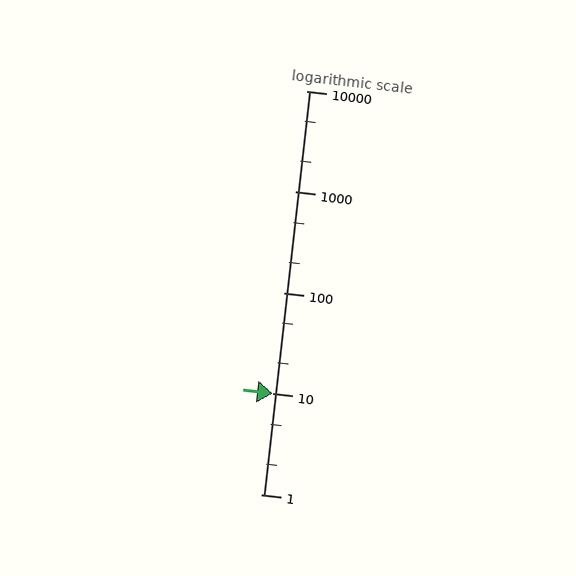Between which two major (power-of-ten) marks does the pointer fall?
The pointer is between 10 and 100.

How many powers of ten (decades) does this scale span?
The scale spans 4 decades, from 1 to 10000.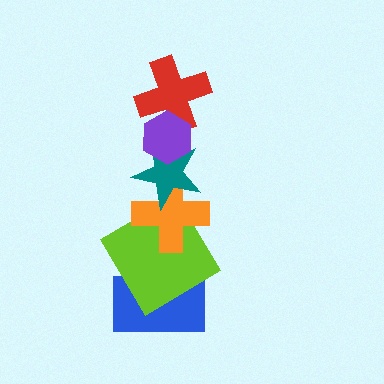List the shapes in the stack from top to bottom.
From top to bottom: the purple hexagon, the red cross, the teal star, the orange cross, the lime diamond, the blue rectangle.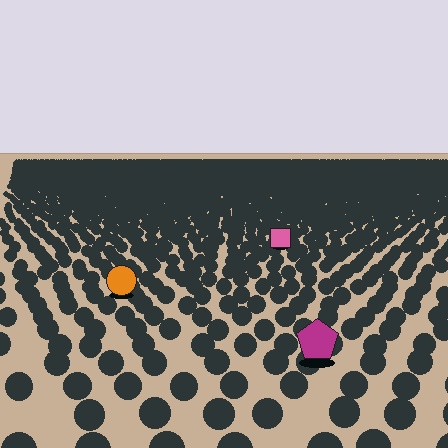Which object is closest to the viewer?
The magenta pentagon is closest. The texture marks near it are larger and more spread out.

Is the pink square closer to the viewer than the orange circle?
No. The orange circle is closer — you can tell from the texture gradient: the ground texture is coarser near it.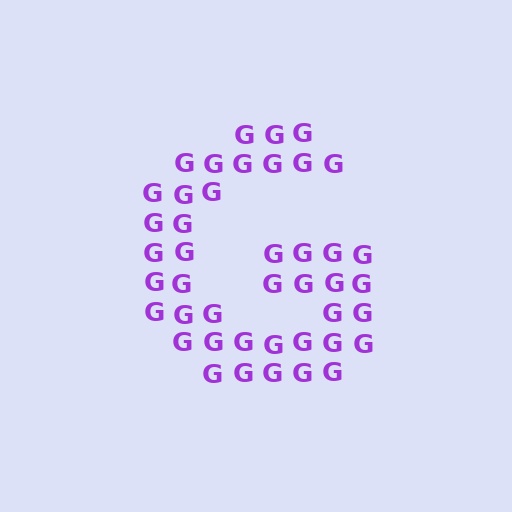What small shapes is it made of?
It is made of small letter G's.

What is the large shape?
The large shape is the letter G.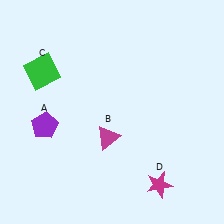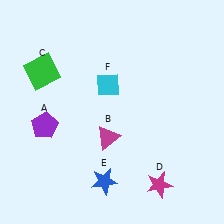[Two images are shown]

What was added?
A blue star (E), a cyan diamond (F) were added in Image 2.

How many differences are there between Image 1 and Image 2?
There are 2 differences between the two images.